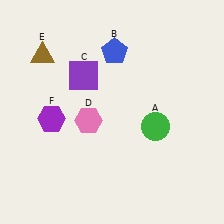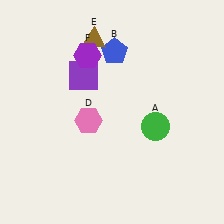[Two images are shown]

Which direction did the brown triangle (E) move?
The brown triangle (E) moved right.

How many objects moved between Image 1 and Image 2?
2 objects moved between the two images.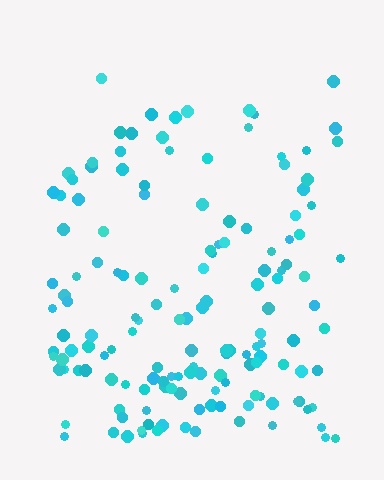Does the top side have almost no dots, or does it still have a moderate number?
Still a moderate number, just noticeably fewer than the bottom.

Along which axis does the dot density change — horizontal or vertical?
Vertical.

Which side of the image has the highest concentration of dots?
The bottom.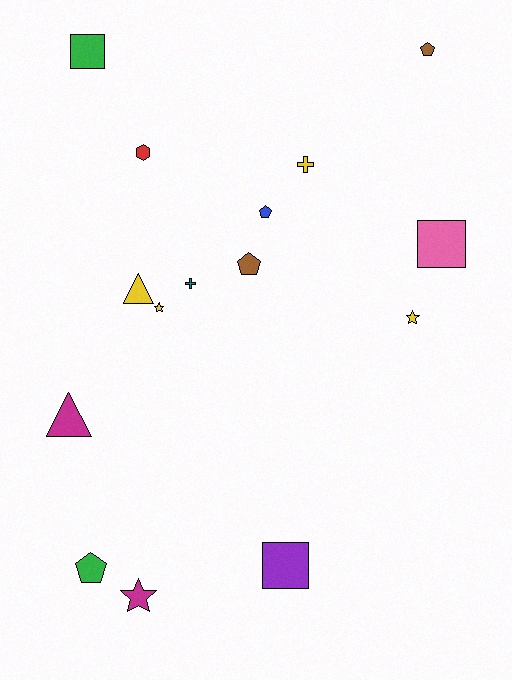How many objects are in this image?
There are 15 objects.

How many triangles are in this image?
There are 2 triangles.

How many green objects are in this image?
There are 2 green objects.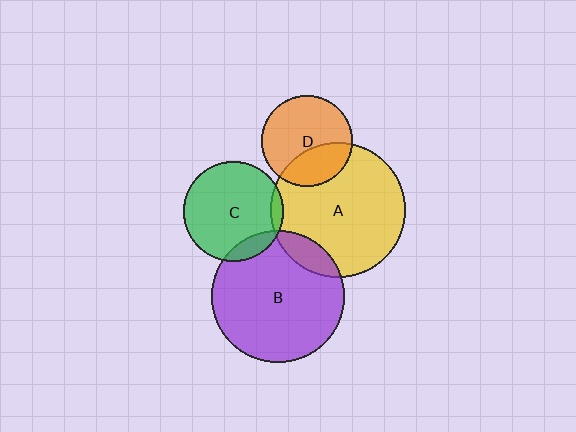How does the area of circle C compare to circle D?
Approximately 1.2 times.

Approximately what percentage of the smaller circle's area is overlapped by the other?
Approximately 35%.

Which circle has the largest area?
Circle A (yellow).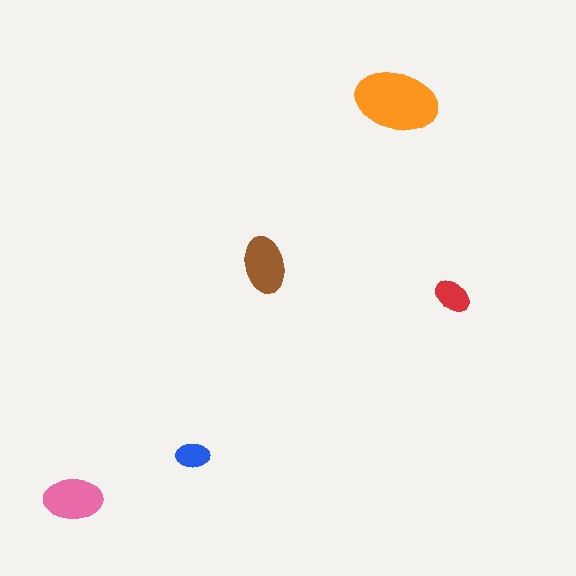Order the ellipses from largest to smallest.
the orange one, the pink one, the brown one, the red one, the blue one.